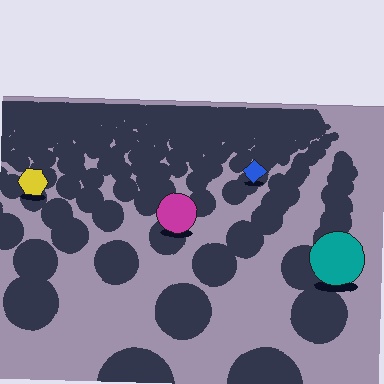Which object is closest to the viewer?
The teal circle is closest. The texture marks near it are larger and more spread out.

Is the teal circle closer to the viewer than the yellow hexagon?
Yes. The teal circle is closer — you can tell from the texture gradient: the ground texture is coarser near it.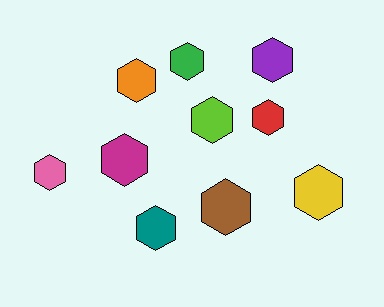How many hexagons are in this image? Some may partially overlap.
There are 10 hexagons.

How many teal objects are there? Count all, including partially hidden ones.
There is 1 teal object.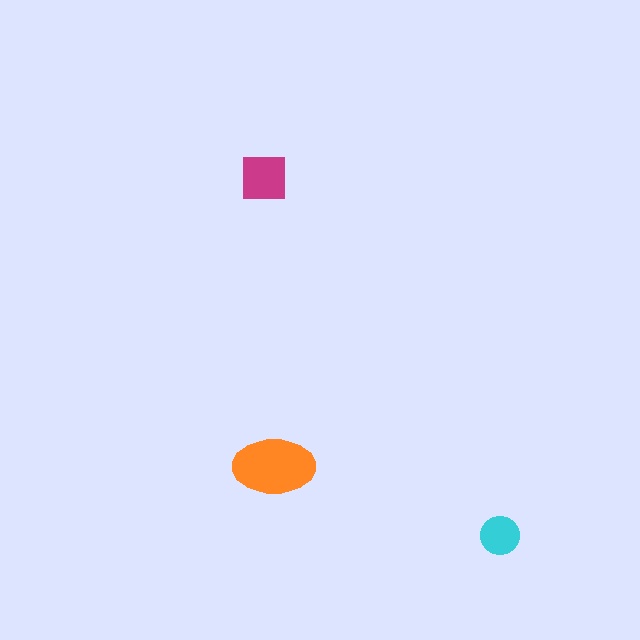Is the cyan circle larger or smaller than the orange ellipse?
Smaller.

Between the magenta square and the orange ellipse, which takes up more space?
The orange ellipse.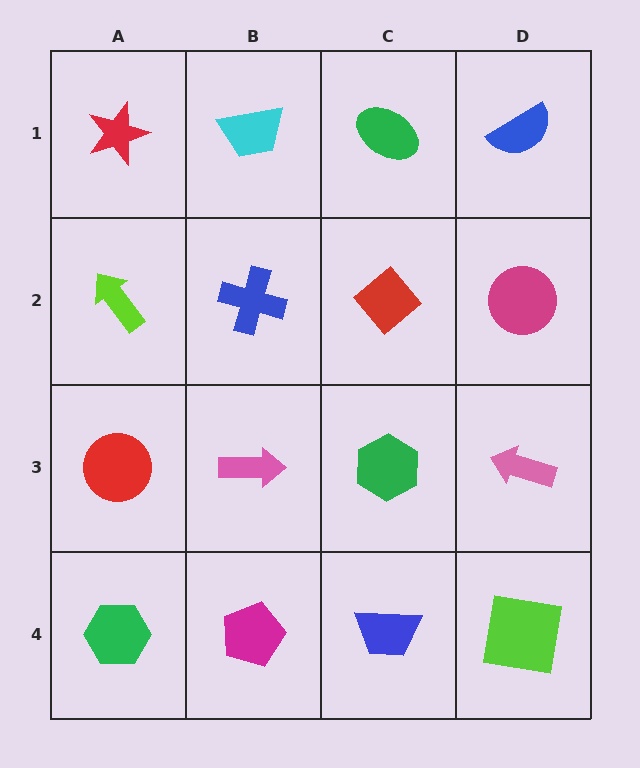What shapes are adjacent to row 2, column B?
A cyan trapezoid (row 1, column B), a pink arrow (row 3, column B), a lime arrow (row 2, column A), a red diamond (row 2, column C).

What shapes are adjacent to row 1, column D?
A magenta circle (row 2, column D), a green ellipse (row 1, column C).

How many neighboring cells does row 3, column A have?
3.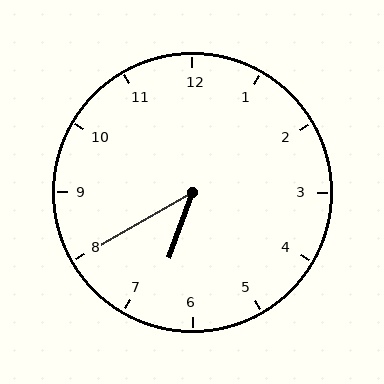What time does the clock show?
6:40.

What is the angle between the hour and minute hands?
Approximately 40 degrees.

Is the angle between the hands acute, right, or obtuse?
It is acute.